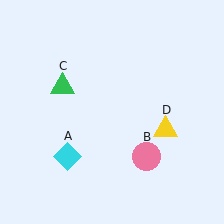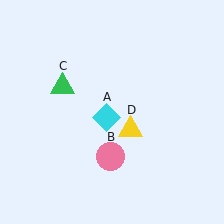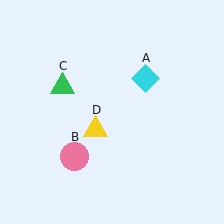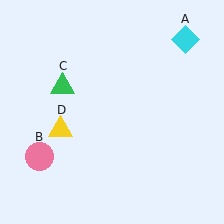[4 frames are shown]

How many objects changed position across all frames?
3 objects changed position: cyan diamond (object A), pink circle (object B), yellow triangle (object D).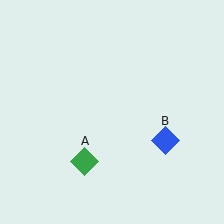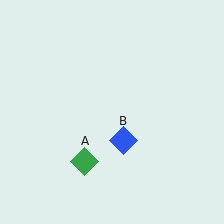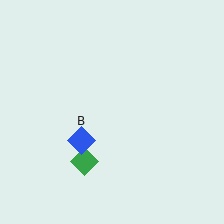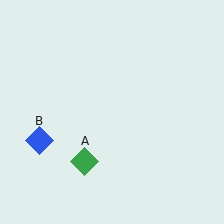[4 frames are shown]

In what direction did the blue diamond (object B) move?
The blue diamond (object B) moved left.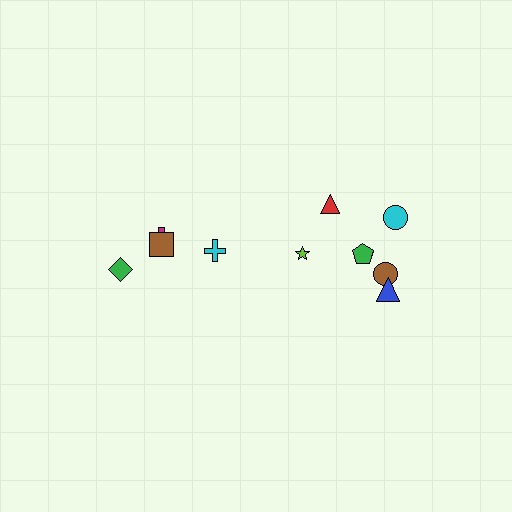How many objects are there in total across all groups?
There are 11 objects.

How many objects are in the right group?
There are 7 objects.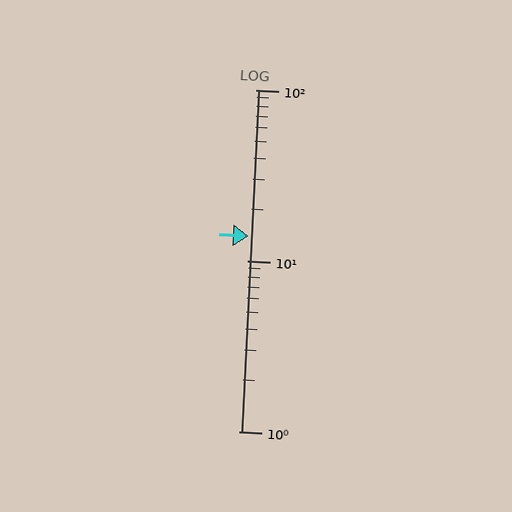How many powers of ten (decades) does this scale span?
The scale spans 2 decades, from 1 to 100.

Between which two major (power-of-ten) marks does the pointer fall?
The pointer is between 10 and 100.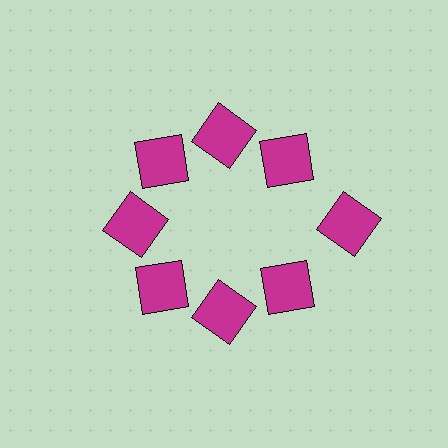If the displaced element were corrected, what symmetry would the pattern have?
It would have 8-fold rotational symmetry — the pattern would map onto itself every 45 degrees.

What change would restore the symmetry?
The symmetry would be restored by moving it inward, back onto the ring so that all 8 squares sit at equal angles and equal distance from the center.